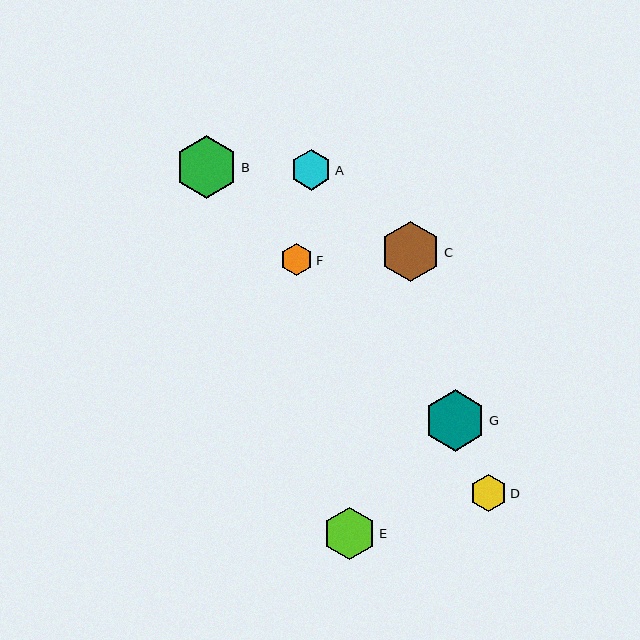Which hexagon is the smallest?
Hexagon F is the smallest with a size of approximately 32 pixels.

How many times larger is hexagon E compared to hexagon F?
Hexagon E is approximately 1.6 times the size of hexagon F.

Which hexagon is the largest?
Hexagon B is the largest with a size of approximately 63 pixels.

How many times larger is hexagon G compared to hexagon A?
Hexagon G is approximately 1.5 times the size of hexagon A.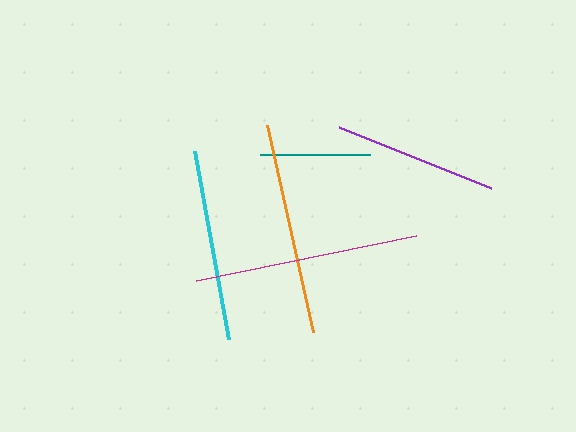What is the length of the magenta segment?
The magenta segment is approximately 225 pixels long.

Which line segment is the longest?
The magenta line is the longest at approximately 225 pixels.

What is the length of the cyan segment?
The cyan segment is approximately 191 pixels long.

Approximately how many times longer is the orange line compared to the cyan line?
The orange line is approximately 1.1 times the length of the cyan line.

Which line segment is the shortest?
The teal line is the shortest at approximately 109 pixels.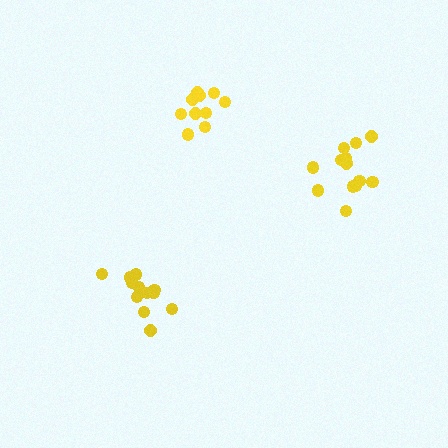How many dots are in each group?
Group 1: 12 dots, Group 2: 13 dots, Group 3: 10 dots (35 total).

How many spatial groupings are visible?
There are 3 spatial groupings.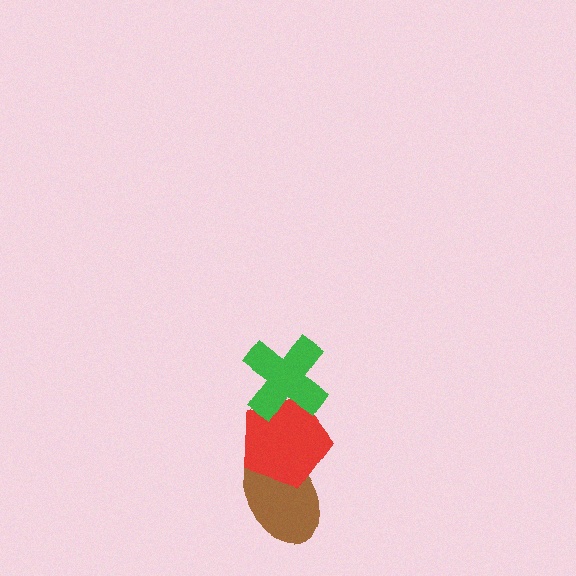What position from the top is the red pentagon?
The red pentagon is 2nd from the top.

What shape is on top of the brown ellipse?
The red pentagon is on top of the brown ellipse.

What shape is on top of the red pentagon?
The green cross is on top of the red pentagon.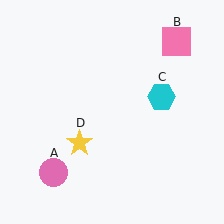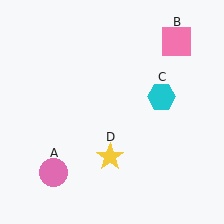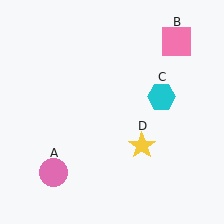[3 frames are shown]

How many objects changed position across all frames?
1 object changed position: yellow star (object D).